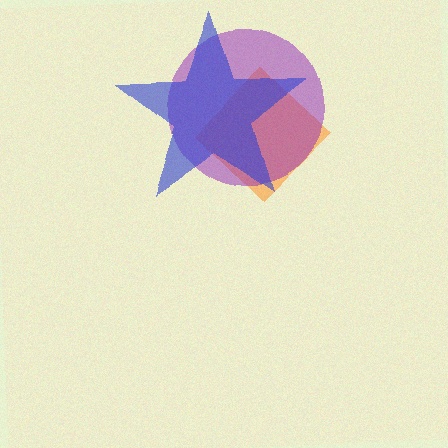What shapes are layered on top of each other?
The layered shapes are: an orange diamond, a purple circle, a blue star.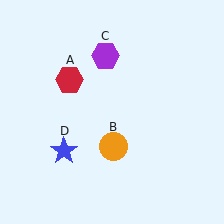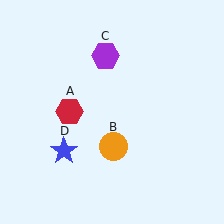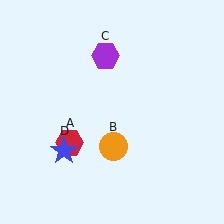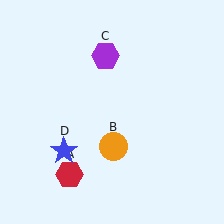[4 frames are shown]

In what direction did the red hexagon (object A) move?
The red hexagon (object A) moved down.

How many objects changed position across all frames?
1 object changed position: red hexagon (object A).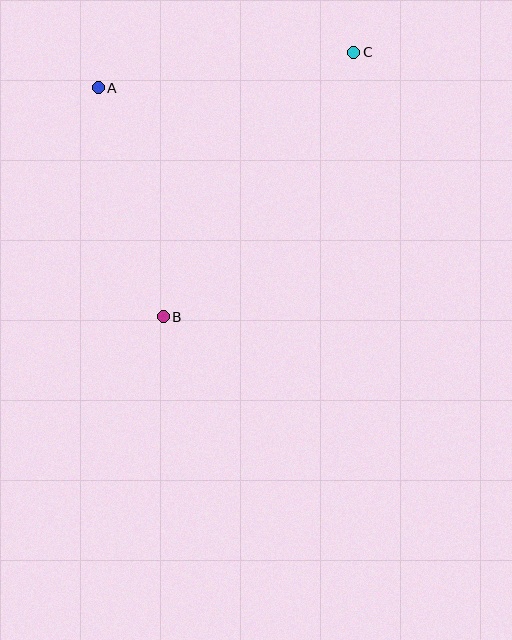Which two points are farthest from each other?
Points B and C are farthest from each other.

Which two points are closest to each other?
Points A and B are closest to each other.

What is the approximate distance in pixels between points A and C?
The distance between A and C is approximately 258 pixels.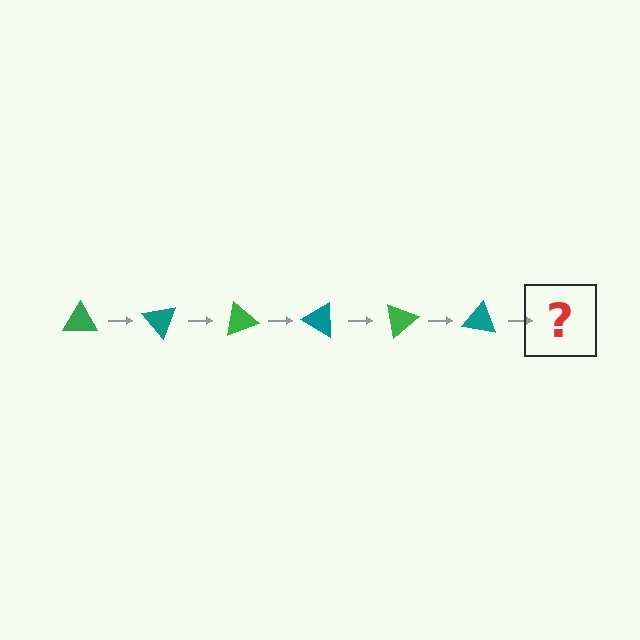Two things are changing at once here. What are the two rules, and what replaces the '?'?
The two rules are that it rotates 50 degrees each step and the color cycles through green and teal. The '?' should be a green triangle, rotated 300 degrees from the start.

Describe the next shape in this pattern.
It should be a green triangle, rotated 300 degrees from the start.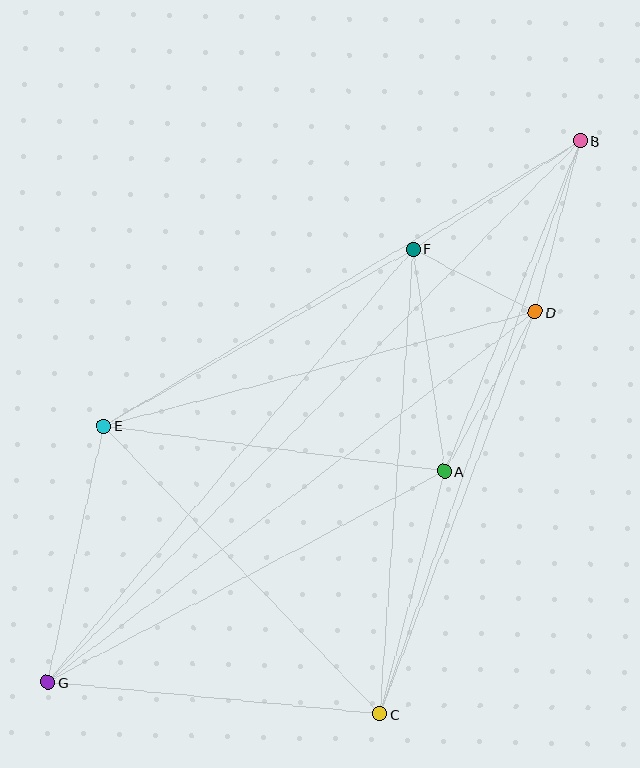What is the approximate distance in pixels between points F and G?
The distance between F and G is approximately 567 pixels.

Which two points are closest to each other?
Points D and F are closest to each other.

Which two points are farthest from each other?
Points B and G are farthest from each other.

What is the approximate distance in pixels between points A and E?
The distance between A and E is approximately 344 pixels.